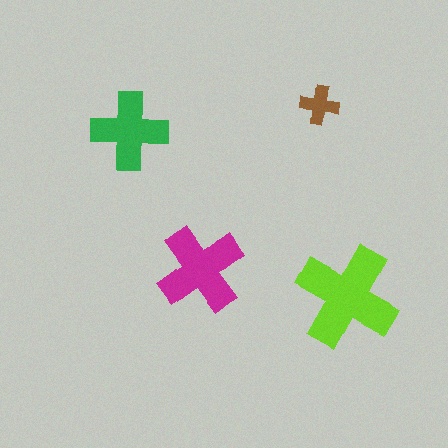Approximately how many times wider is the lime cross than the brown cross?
About 2.5 times wider.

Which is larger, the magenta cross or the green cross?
The magenta one.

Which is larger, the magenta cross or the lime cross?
The lime one.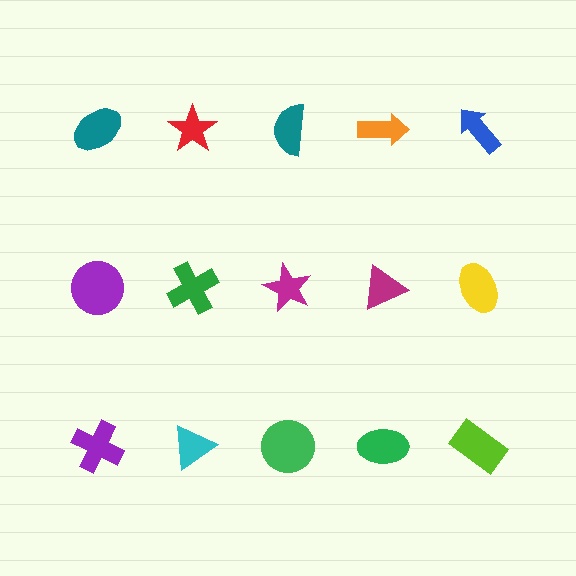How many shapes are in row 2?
5 shapes.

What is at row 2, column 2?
A green cross.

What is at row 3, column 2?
A cyan triangle.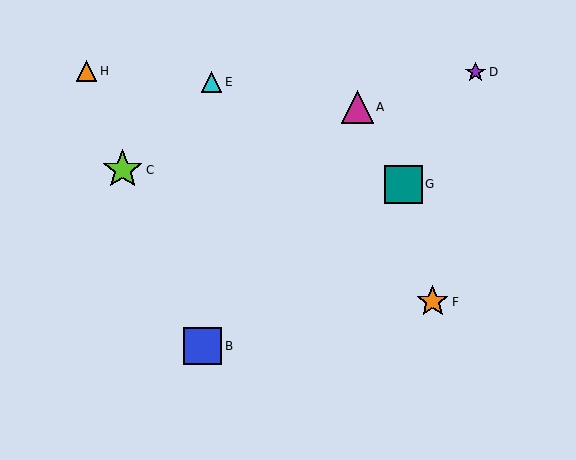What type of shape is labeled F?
Shape F is an orange star.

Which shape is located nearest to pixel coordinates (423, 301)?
The orange star (labeled F) at (433, 302) is nearest to that location.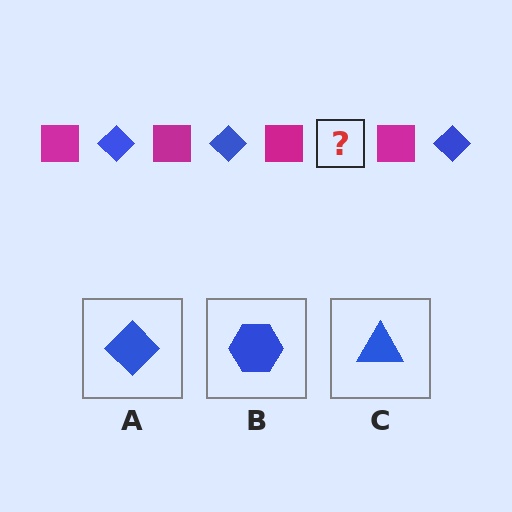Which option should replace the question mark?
Option A.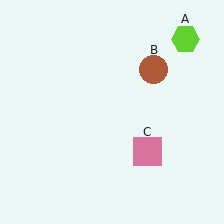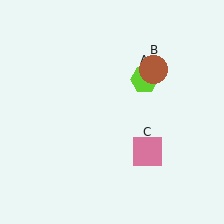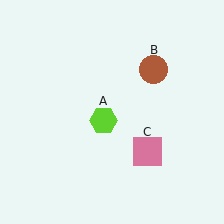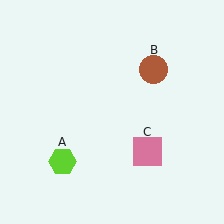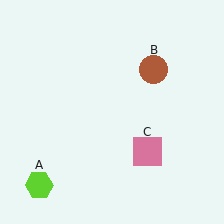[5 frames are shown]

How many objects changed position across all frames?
1 object changed position: lime hexagon (object A).